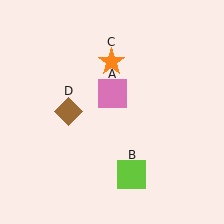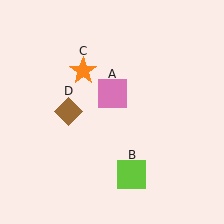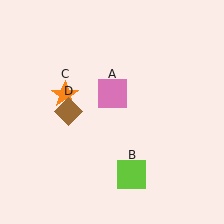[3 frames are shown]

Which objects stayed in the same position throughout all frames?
Pink square (object A) and lime square (object B) and brown diamond (object D) remained stationary.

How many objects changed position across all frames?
1 object changed position: orange star (object C).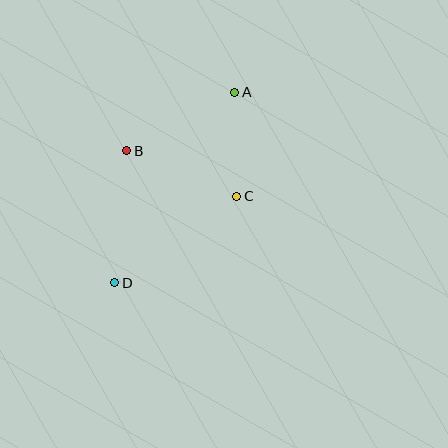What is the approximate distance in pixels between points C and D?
The distance between C and D is approximately 150 pixels.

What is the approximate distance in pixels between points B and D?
The distance between B and D is approximately 133 pixels.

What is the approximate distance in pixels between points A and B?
The distance between A and B is approximately 123 pixels.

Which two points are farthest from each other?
Points A and D are farthest from each other.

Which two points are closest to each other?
Points A and C are closest to each other.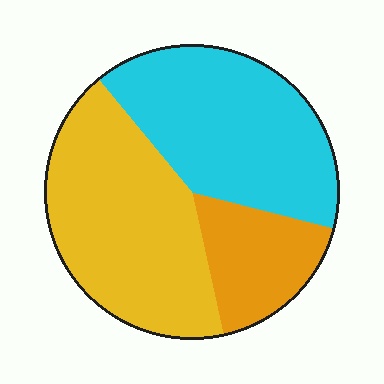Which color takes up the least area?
Orange, at roughly 15%.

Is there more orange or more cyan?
Cyan.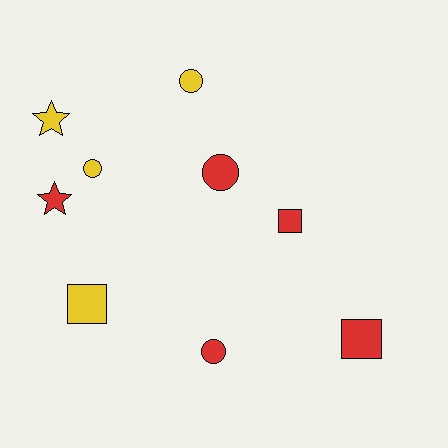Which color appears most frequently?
Red, with 5 objects.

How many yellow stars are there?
There is 1 yellow star.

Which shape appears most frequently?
Circle, with 4 objects.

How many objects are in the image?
There are 9 objects.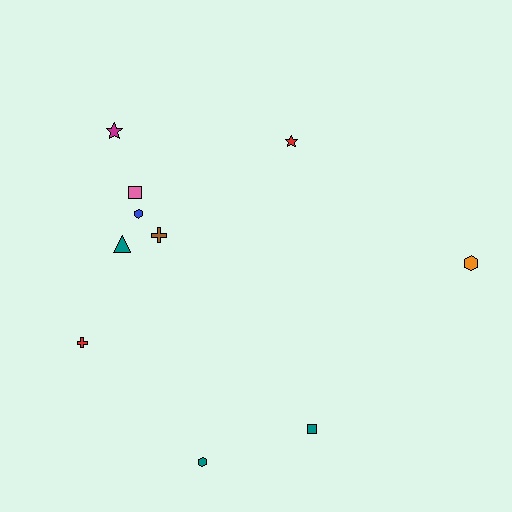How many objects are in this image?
There are 10 objects.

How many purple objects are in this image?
There are no purple objects.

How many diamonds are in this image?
There are no diamonds.